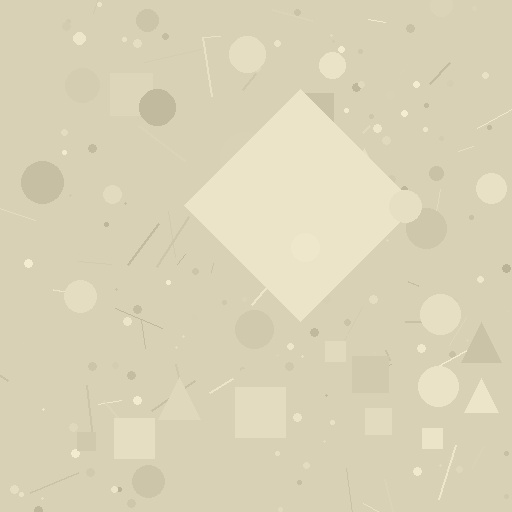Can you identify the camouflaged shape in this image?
The camouflaged shape is a diamond.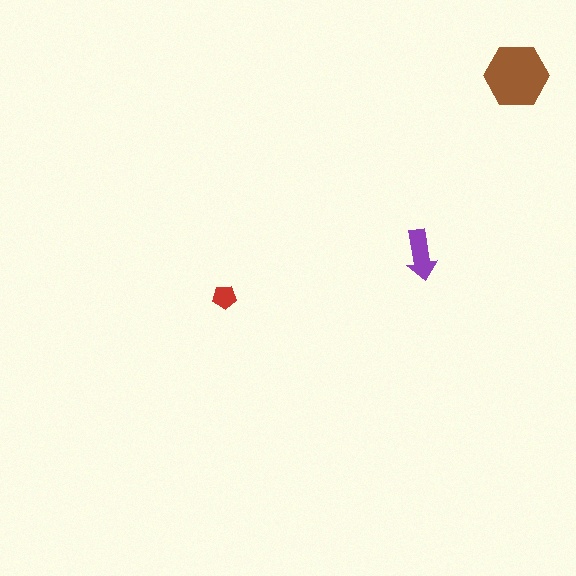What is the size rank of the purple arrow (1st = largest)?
2nd.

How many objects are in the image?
There are 3 objects in the image.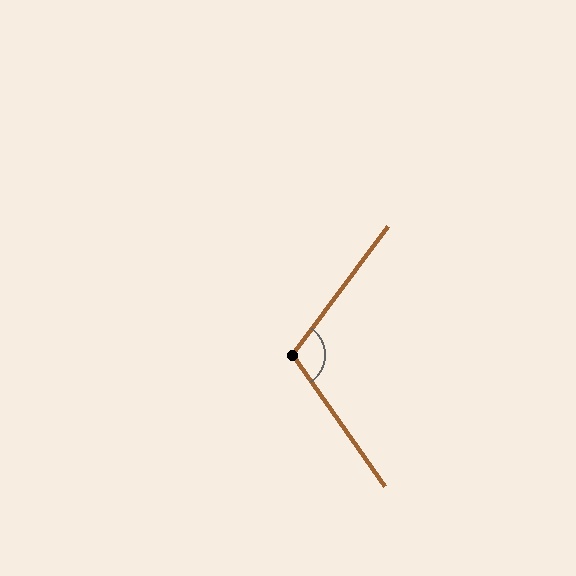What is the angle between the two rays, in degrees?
Approximately 108 degrees.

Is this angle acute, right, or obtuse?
It is obtuse.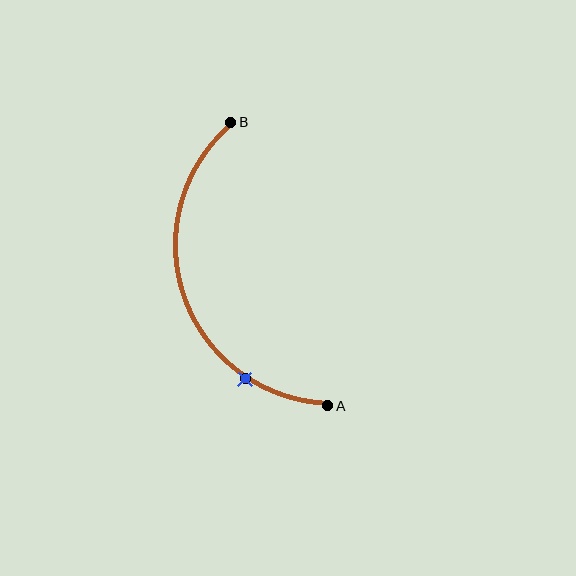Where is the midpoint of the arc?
The arc midpoint is the point on the curve farthest from the straight line joining A and B. It sits to the left of that line.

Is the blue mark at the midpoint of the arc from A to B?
No. The blue mark lies on the arc but is closer to endpoint A. The arc midpoint would be at the point on the curve equidistant along the arc from both A and B.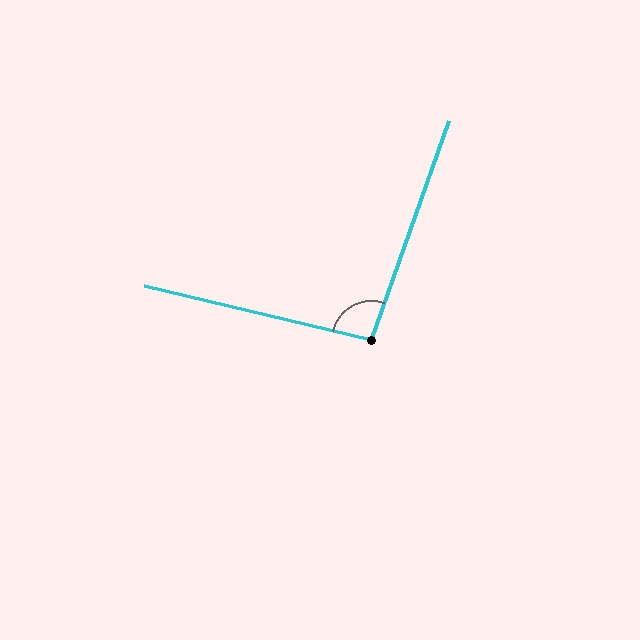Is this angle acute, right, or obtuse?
It is obtuse.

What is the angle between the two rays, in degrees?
Approximately 96 degrees.